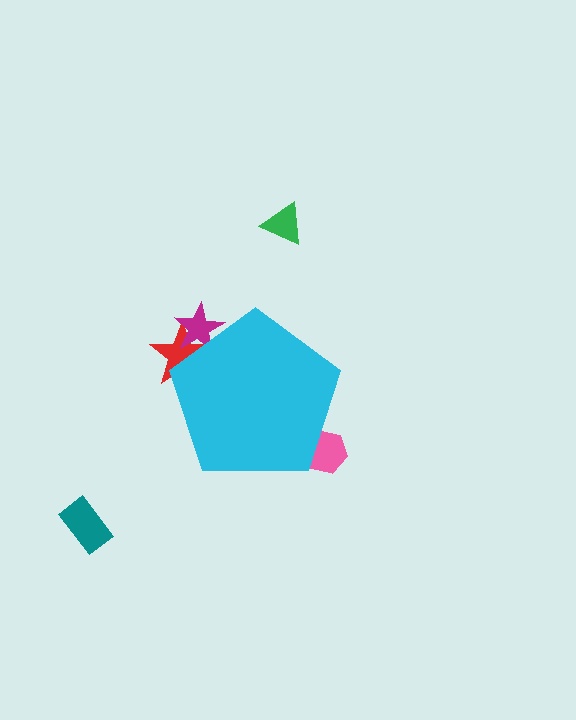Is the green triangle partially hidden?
No, the green triangle is fully visible.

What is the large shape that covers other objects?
A cyan pentagon.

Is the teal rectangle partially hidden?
No, the teal rectangle is fully visible.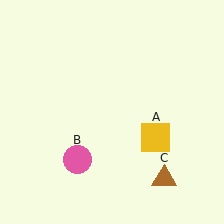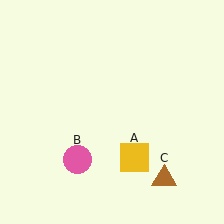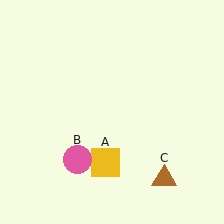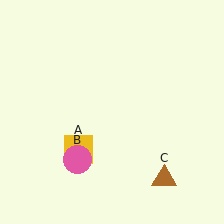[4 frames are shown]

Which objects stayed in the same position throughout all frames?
Pink circle (object B) and brown triangle (object C) remained stationary.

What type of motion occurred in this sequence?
The yellow square (object A) rotated clockwise around the center of the scene.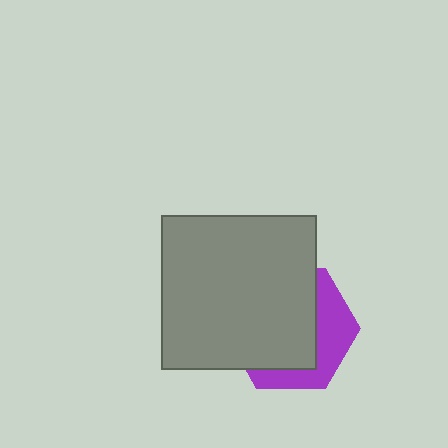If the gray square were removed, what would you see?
You would see the complete purple hexagon.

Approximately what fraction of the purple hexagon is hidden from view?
Roughly 65% of the purple hexagon is hidden behind the gray square.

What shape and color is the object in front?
The object in front is a gray square.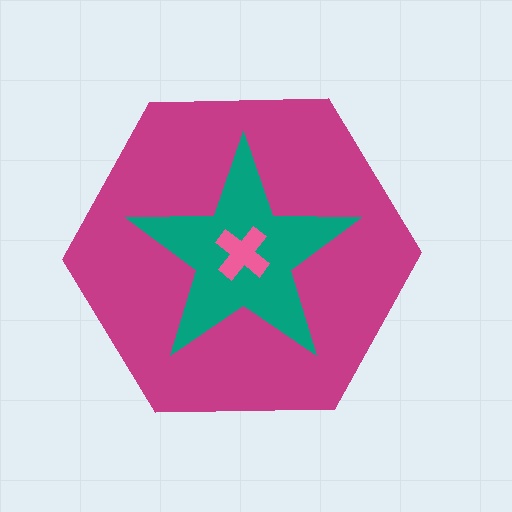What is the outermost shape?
The magenta hexagon.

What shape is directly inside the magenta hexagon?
The teal star.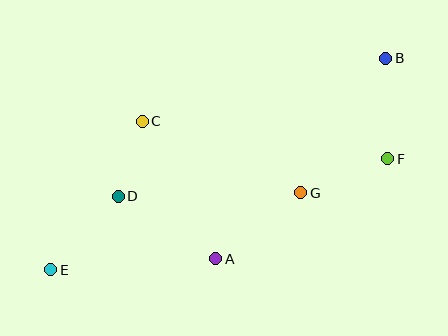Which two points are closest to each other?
Points C and D are closest to each other.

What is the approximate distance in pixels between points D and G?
The distance between D and G is approximately 183 pixels.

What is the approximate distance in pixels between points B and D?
The distance between B and D is approximately 301 pixels.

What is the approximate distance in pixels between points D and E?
The distance between D and E is approximately 100 pixels.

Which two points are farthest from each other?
Points B and E are farthest from each other.